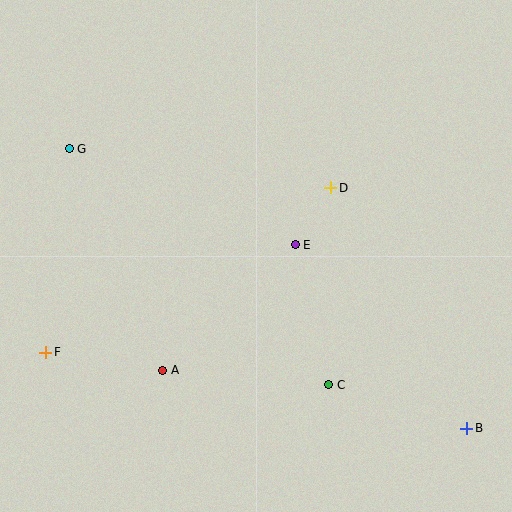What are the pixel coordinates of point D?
Point D is at (331, 188).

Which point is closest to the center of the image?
Point E at (295, 245) is closest to the center.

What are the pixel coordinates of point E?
Point E is at (295, 245).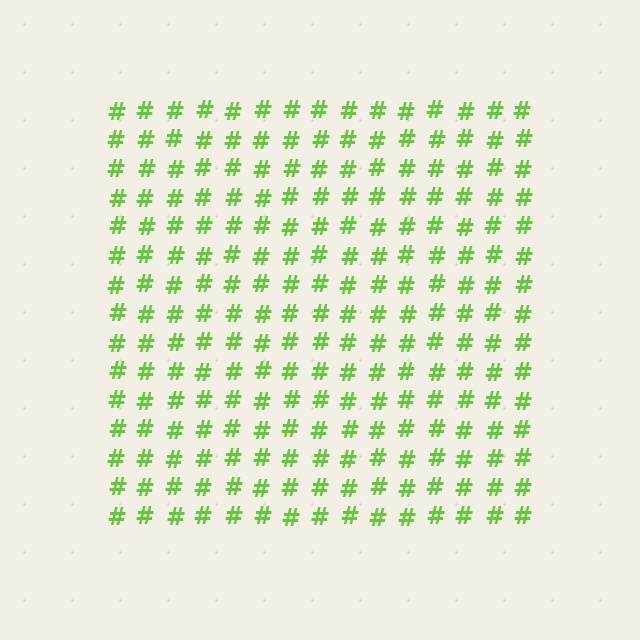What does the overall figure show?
The overall figure shows a square.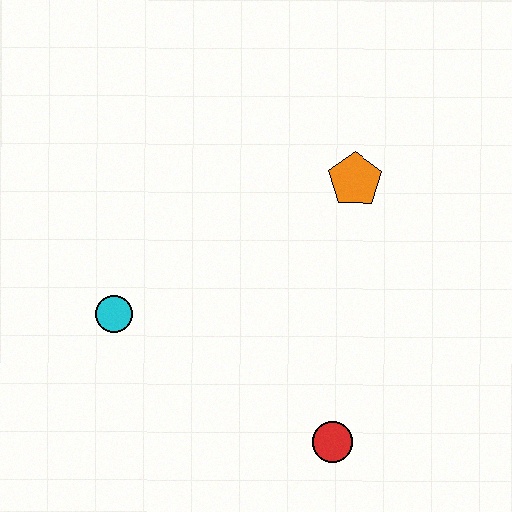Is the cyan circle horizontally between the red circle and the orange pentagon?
No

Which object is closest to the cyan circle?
The red circle is closest to the cyan circle.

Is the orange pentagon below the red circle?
No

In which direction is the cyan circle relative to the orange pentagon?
The cyan circle is to the left of the orange pentagon.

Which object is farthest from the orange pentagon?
The cyan circle is farthest from the orange pentagon.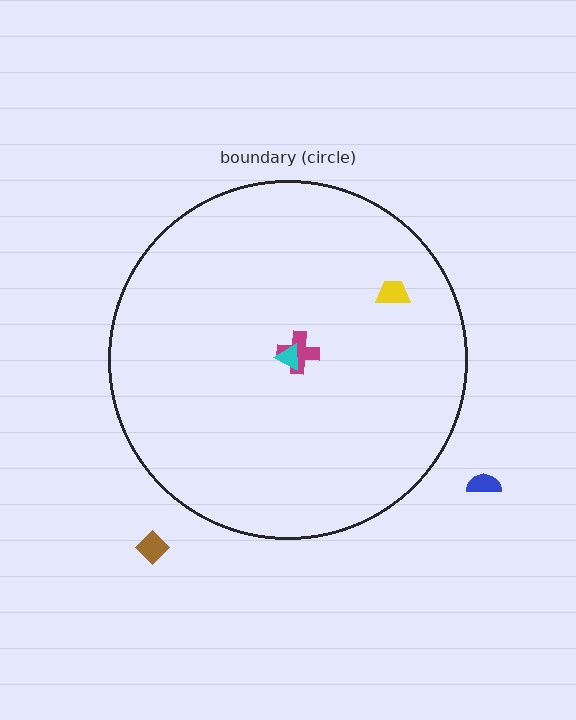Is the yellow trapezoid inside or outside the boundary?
Inside.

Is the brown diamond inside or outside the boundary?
Outside.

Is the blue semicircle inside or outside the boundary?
Outside.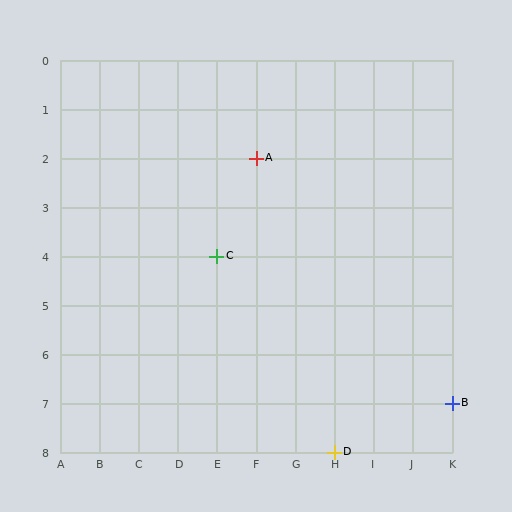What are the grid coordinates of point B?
Point B is at grid coordinates (K, 7).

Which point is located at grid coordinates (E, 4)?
Point C is at (E, 4).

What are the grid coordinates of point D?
Point D is at grid coordinates (H, 8).